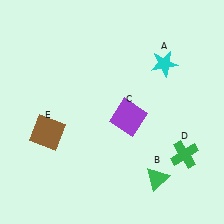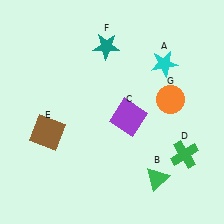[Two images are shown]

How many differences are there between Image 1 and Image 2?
There are 2 differences between the two images.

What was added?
A teal star (F), an orange circle (G) were added in Image 2.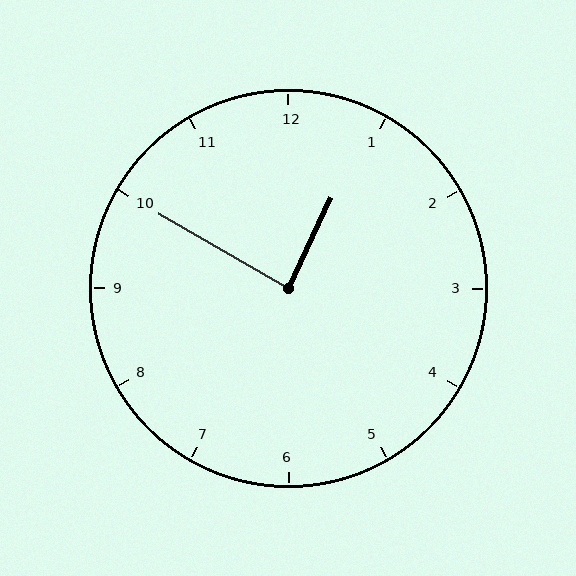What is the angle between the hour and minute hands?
Approximately 85 degrees.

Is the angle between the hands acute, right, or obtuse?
It is right.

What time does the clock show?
12:50.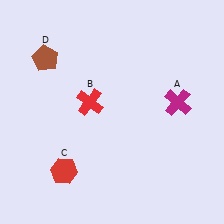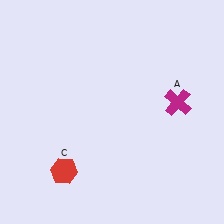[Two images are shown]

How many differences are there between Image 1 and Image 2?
There are 2 differences between the two images.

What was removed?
The brown pentagon (D), the red cross (B) were removed in Image 2.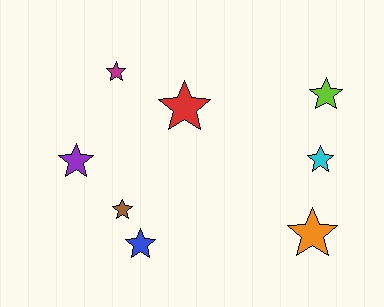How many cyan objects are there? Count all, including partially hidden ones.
There is 1 cyan object.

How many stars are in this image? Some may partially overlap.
There are 8 stars.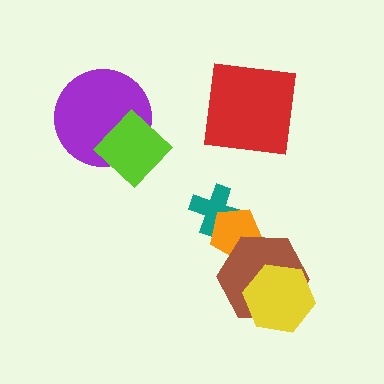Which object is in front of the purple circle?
The lime diamond is in front of the purple circle.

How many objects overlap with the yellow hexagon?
1 object overlaps with the yellow hexagon.